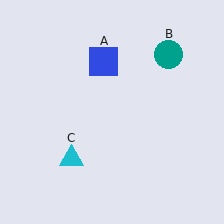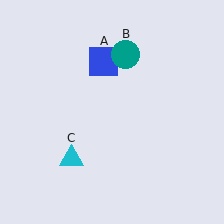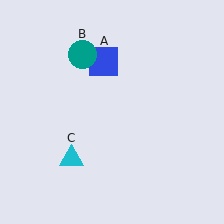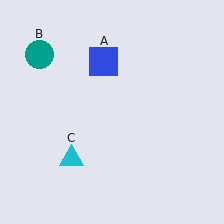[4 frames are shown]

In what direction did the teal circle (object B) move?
The teal circle (object B) moved left.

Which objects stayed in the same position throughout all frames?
Blue square (object A) and cyan triangle (object C) remained stationary.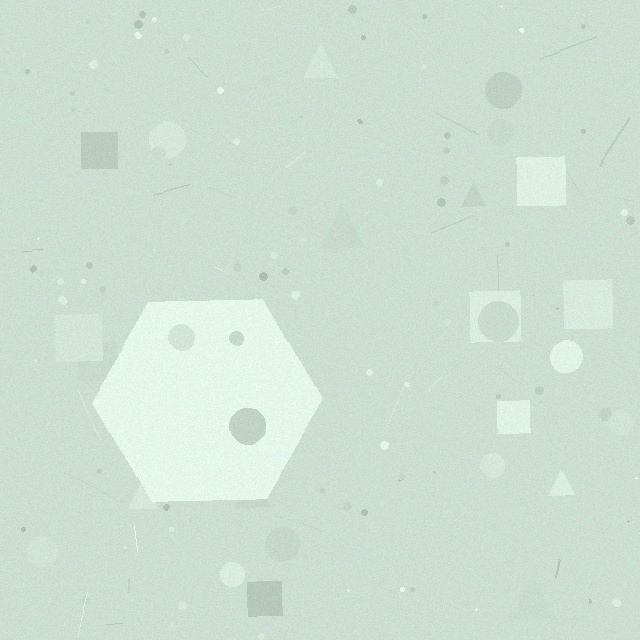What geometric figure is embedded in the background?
A hexagon is embedded in the background.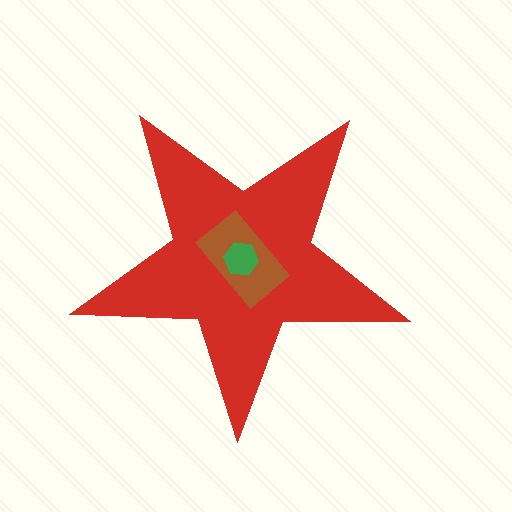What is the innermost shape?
The green hexagon.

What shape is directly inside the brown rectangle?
The green hexagon.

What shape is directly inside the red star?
The brown rectangle.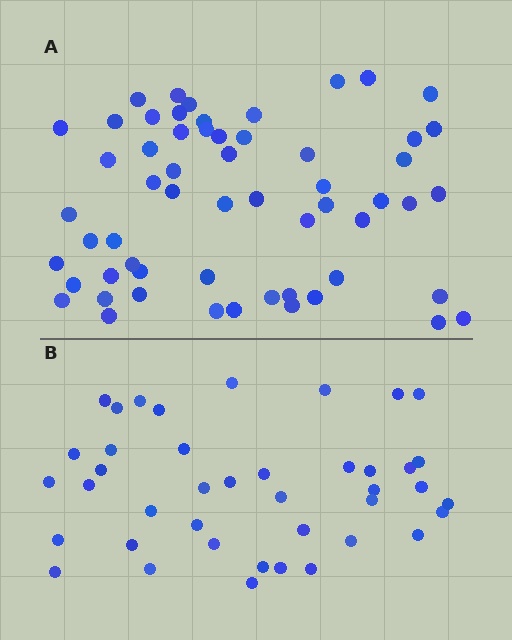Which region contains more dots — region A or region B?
Region A (the top region) has more dots.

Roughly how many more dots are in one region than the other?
Region A has approximately 15 more dots than region B.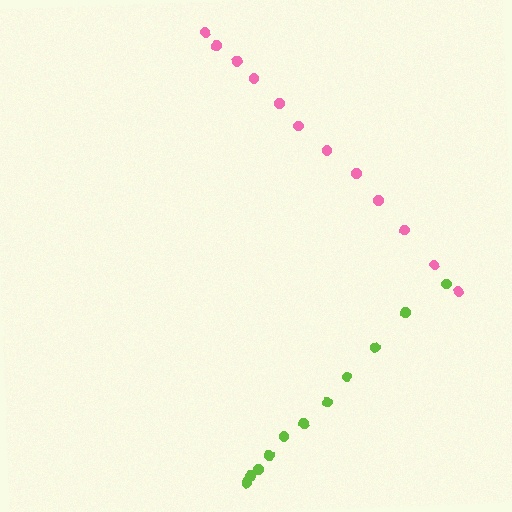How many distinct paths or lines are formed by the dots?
There are 2 distinct paths.